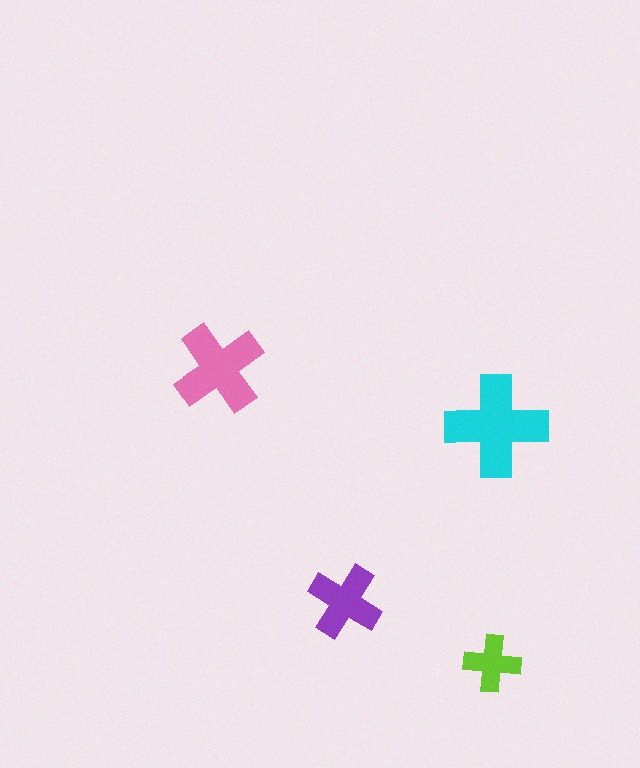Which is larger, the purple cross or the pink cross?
The pink one.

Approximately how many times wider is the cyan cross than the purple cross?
About 1.5 times wider.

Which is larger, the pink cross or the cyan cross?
The cyan one.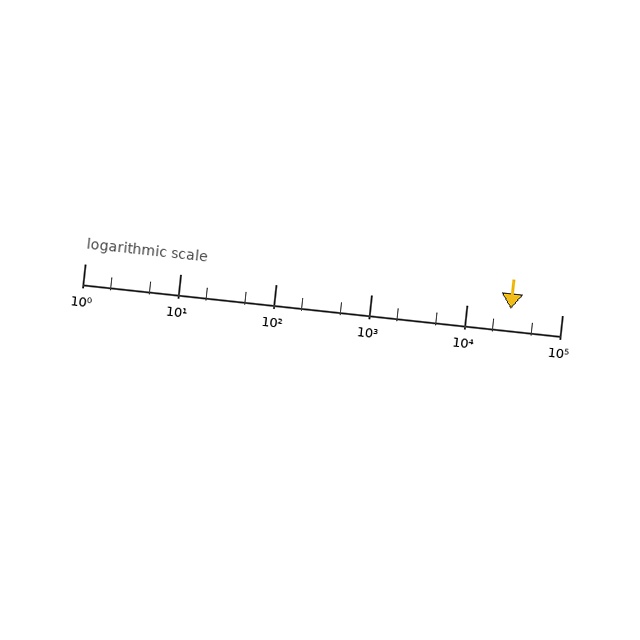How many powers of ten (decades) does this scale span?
The scale spans 5 decades, from 1 to 100000.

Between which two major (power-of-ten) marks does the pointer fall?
The pointer is between 10000 and 100000.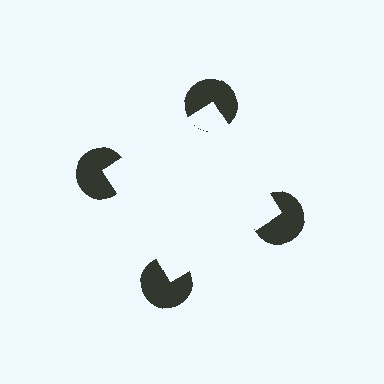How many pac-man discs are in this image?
There are 4 — one at each vertex of the illusory square.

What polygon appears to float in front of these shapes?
An illusory square — its edges are inferred from the aligned wedge cuts in the pac-man discs, not physically drawn.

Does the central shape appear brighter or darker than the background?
It typically appears slightly brighter than the background, even though no actual brightness change is drawn.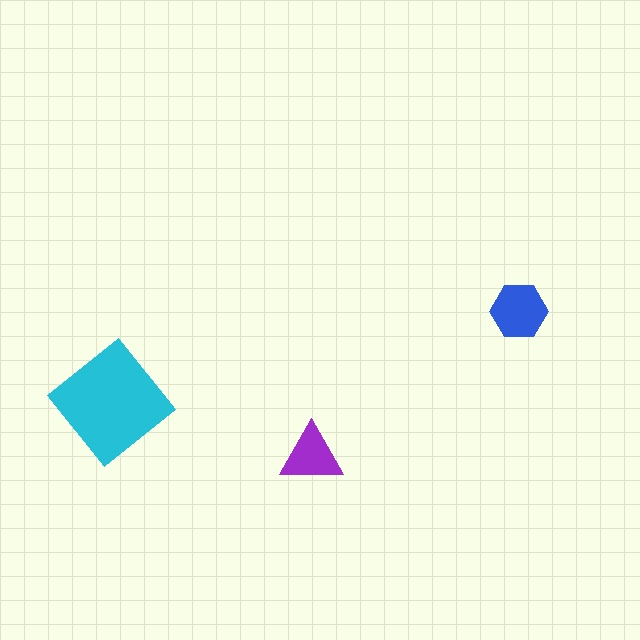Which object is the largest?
The cyan diamond.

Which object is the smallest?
The purple triangle.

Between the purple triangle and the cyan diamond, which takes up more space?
The cyan diamond.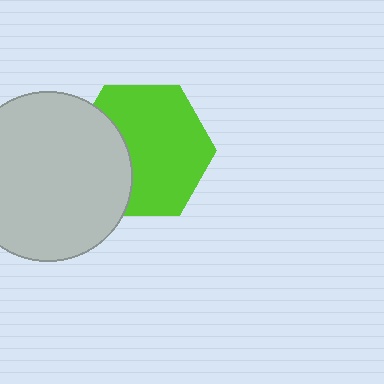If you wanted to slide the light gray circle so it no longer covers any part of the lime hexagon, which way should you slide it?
Slide it left — that is the most direct way to separate the two shapes.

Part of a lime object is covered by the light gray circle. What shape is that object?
It is a hexagon.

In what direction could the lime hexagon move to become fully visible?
The lime hexagon could move right. That would shift it out from behind the light gray circle entirely.